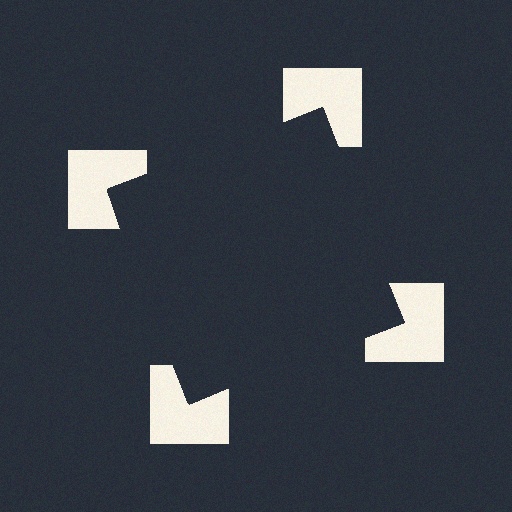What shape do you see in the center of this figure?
An illusory square — its edges are inferred from the aligned wedge cuts in the notched squares, not physically drawn.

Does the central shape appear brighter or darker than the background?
It typically appears slightly darker than the background, even though no actual brightness change is drawn.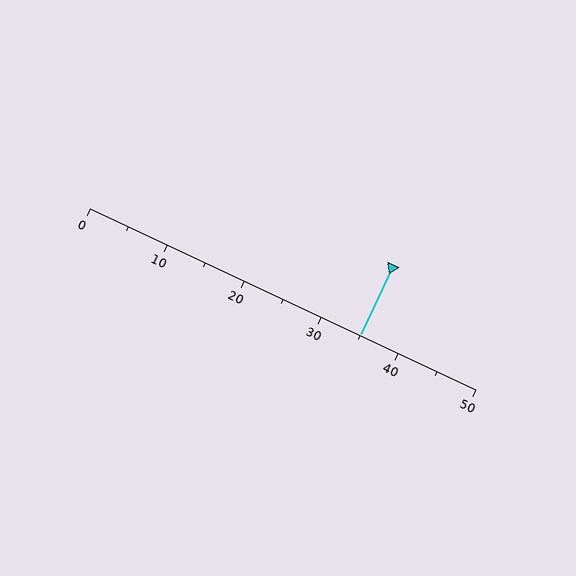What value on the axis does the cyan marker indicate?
The marker indicates approximately 35.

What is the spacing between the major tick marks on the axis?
The major ticks are spaced 10 apart.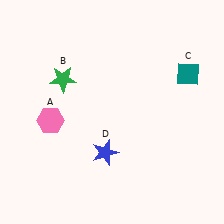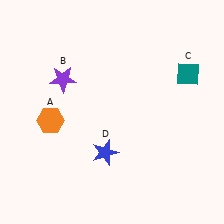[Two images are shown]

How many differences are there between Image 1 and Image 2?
There are 2 differences between the two images.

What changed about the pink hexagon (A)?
In Image 1, A is pink. In Image 2, it changed to orange.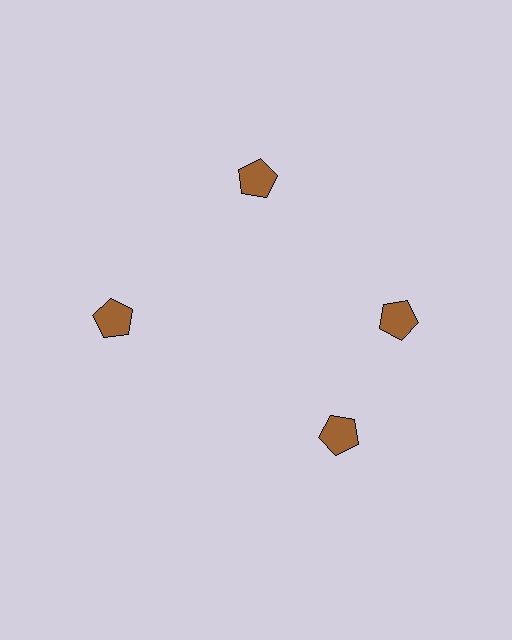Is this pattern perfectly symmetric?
No. The 4 brown pentagons are arranged in a ring, but one element near the 6 o'clock position is rotated out of alignment along the ring, breaking the 4-fold rotational symmetry.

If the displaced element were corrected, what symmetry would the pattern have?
It would have 4-fold rotational symmetry — the pattern would map onto itself every 90 degrees.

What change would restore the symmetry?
The symmetry would be restored by rotating it back into even spacing with its neighbors so that all 4 pentagons sit at equal angles and equal distance from the center.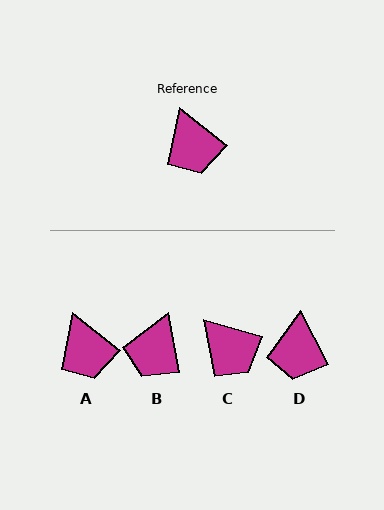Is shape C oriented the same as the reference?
No, it is off by about 22 degrees.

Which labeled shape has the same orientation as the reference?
A.